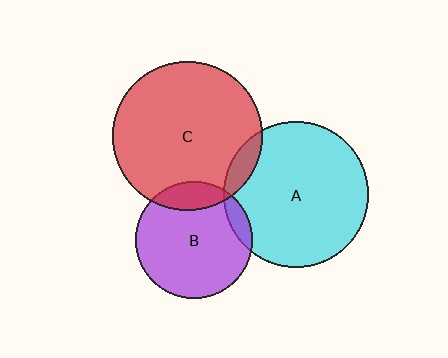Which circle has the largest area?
Circle C (red).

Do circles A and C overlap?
Yes.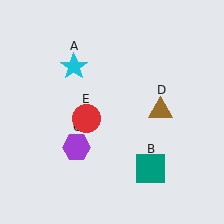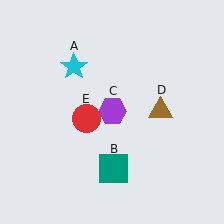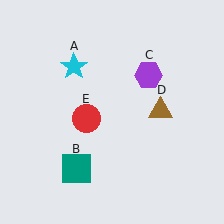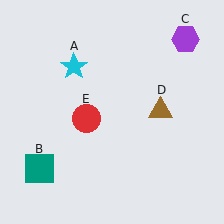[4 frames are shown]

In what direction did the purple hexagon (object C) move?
The purple hexagon (object C) moved up and to the right.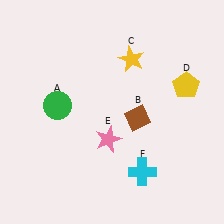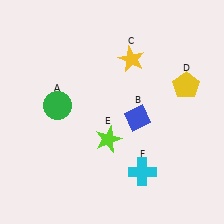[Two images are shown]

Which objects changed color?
B changed from brown to blue. E changed from pink to lime.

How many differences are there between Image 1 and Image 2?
There are 2 differences between the two images.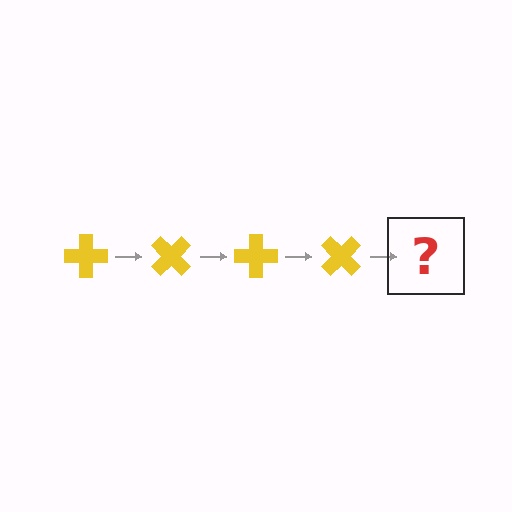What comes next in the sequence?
The next element should be a yellow cross rotated 180 degrees.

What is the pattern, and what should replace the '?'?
The pattern is that the cross rotates 45 degrees each step. The '?' should be a yellow cross rotated 180 degrees.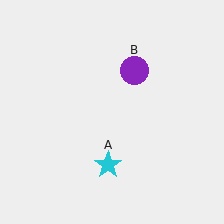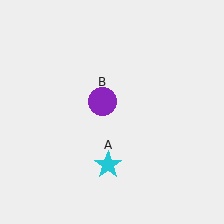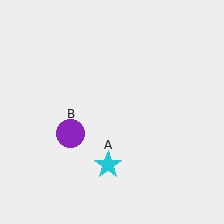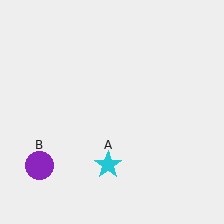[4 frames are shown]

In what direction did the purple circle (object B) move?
The purple circle (object B) moved down and to the left.